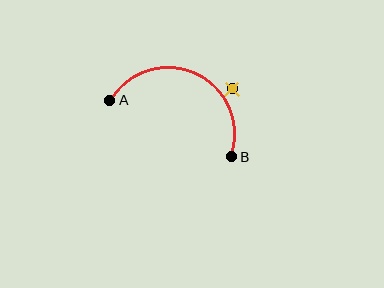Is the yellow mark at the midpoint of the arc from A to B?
No — the yellow mark does not lie on the arc at all. It sits slightly outside the curve.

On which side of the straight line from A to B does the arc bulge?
The arc bulges above the straight line connecting A and B.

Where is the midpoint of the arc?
The arc midpoint is the point on the curve farthest from the straight line joining A and B. It sits above that line.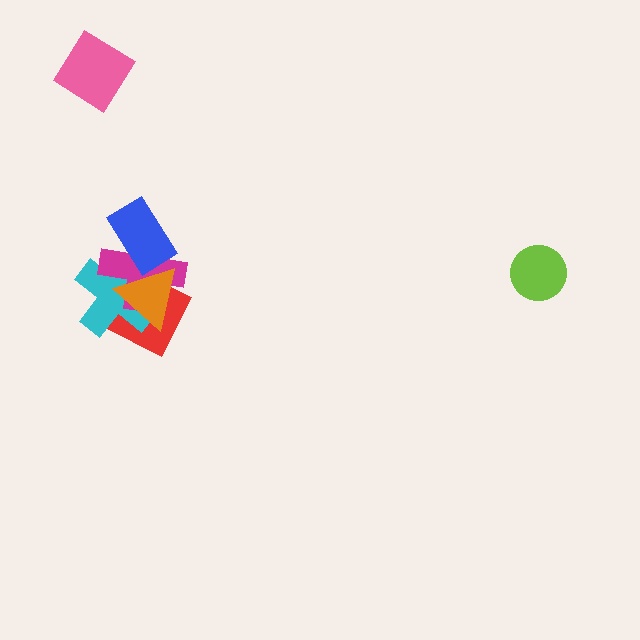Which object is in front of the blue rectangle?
The orange triangle is in front of the blue rectangle.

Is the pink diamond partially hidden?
No, no other shape covers it.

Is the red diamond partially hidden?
Yes, it is partially covered by another shape.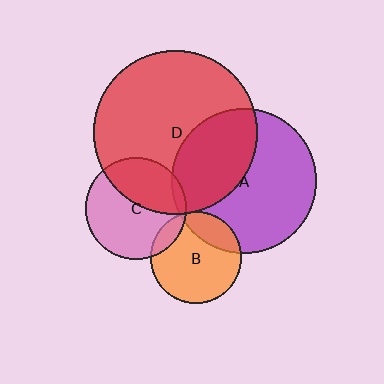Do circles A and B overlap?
Yes.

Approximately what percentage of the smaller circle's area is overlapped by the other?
Approximately 20%.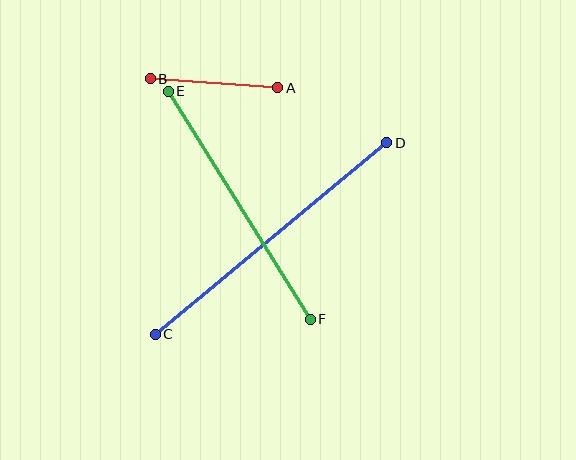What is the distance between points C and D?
The distance is approximately 301 pixels.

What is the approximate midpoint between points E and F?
The midpoint is at approximately (239, 205) pixels.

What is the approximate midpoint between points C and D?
The midpoint is at approximately (271, 239) pixels.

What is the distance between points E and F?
The distance is approximately 269 pixels.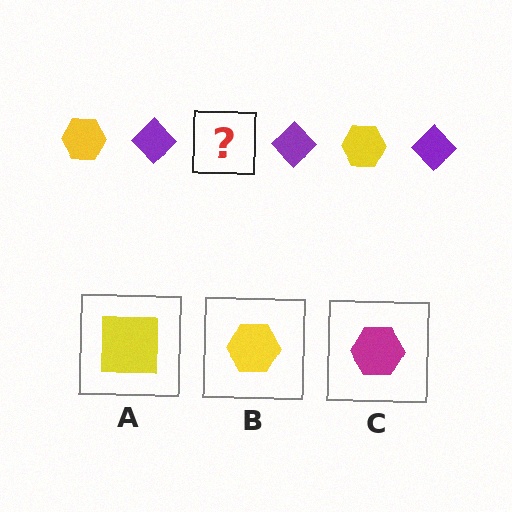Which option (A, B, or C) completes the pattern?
B.